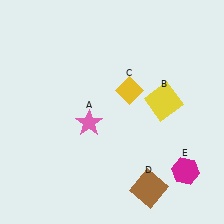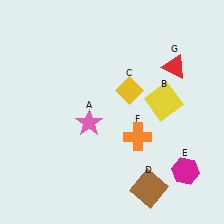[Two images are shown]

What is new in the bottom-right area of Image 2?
An orange cross (F) was added in the bottom-right area of Image 2.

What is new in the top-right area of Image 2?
A red triangle (G) was added in the top-right area of Image 2.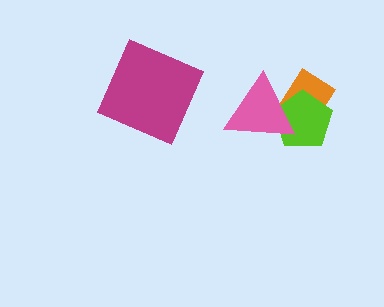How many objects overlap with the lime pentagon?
2 objects overlap with the lime pentagon.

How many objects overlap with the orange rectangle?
2 objects overlap with the orange rectangle.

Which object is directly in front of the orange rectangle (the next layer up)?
The lime pentagon is directly in front of the orange rectangle.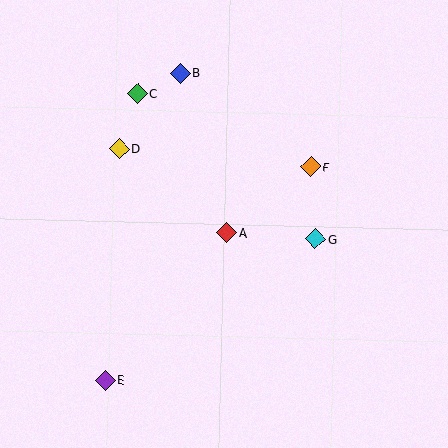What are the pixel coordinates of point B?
Point B is at (180, 73).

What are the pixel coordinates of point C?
Point C is at (138, 93).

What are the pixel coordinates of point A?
Point A is at (226, 233).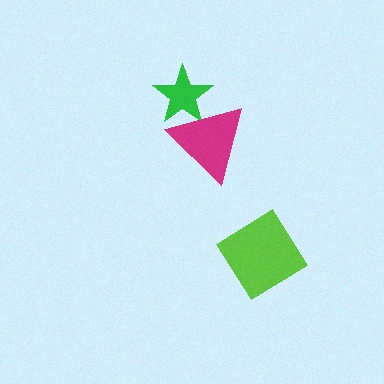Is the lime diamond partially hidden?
No, no other shape covers it.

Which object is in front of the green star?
The magenta triangle is in front of the green star.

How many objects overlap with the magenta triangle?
1 object overlaps with the magenta triangle.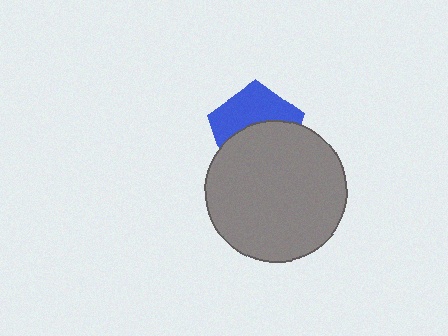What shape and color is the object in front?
The object in front is a gray circle.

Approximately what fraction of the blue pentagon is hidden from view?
Roughly 53% of the blue pentagon is hidden behind the gray circle.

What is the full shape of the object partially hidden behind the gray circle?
The partially hidden object is a blue pentagon.